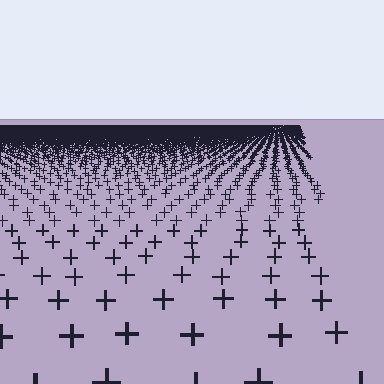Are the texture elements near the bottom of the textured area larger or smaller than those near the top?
Larger. Near the bottom, elements are closer to the viewer and appear at a bigger on-screen size.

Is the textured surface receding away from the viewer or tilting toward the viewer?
The surface is receding away from the viewer. Texture elements get smaller and denser toward the top.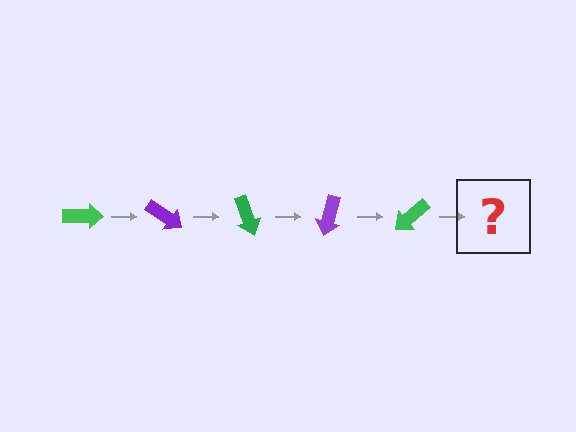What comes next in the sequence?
The next element should be a purple arrow, rotated 175 degrees from the start.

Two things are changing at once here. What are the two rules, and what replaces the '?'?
The two rules are that it rotates 35 degrees each step and the color cycles through green and purple. The '?' should be a purple arrow, rotated 175 degrees from the start.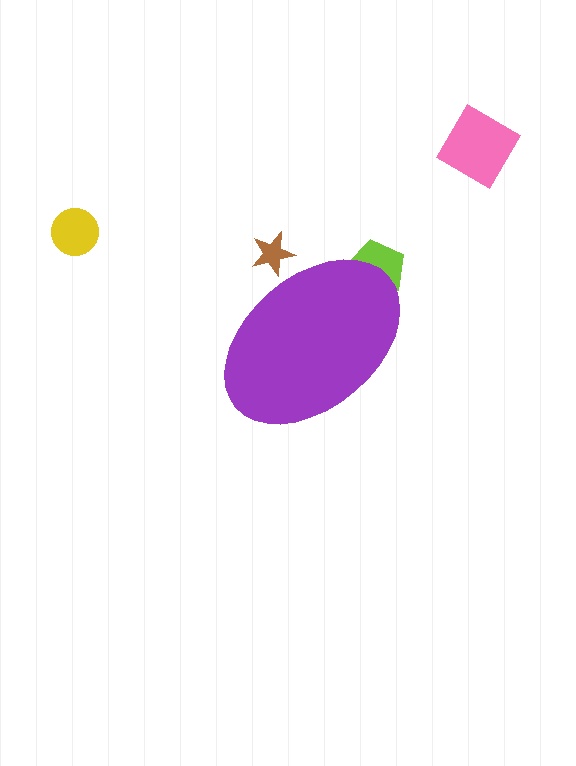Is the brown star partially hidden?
Yes, the brown star is partially hidden behind the purple ellipse.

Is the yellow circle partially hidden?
No, the yellow circle is fully visible.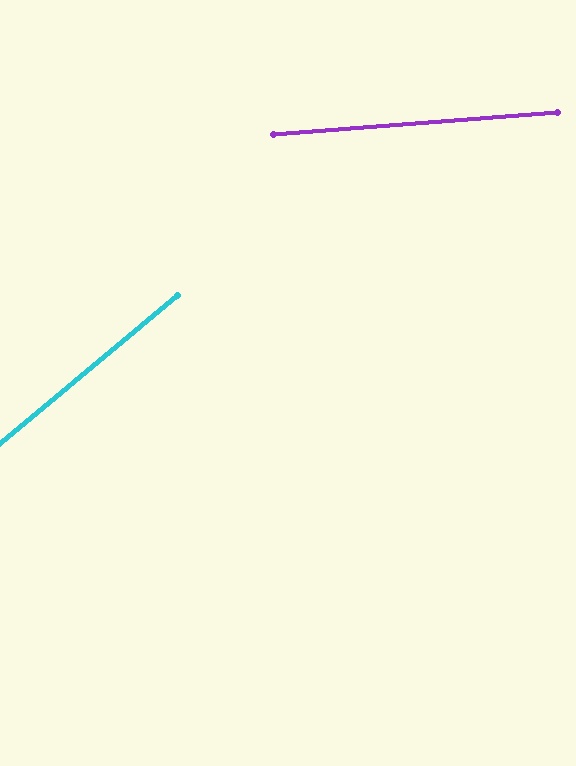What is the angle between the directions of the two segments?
Approximately 35 degrees.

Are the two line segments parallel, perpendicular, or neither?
Neither parallel nor perpendicular — they differ by about 35°.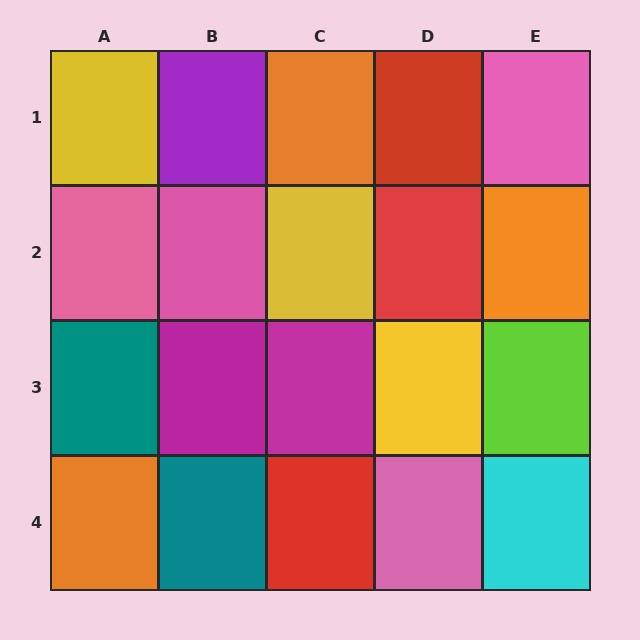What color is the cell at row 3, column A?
Teal.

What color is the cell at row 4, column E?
Cyan.